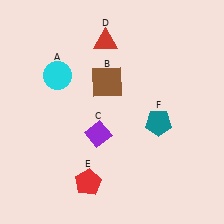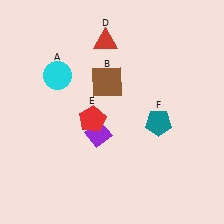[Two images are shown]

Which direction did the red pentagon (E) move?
The red pentagon (E) moved up.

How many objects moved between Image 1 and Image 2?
1 object moved between the two images.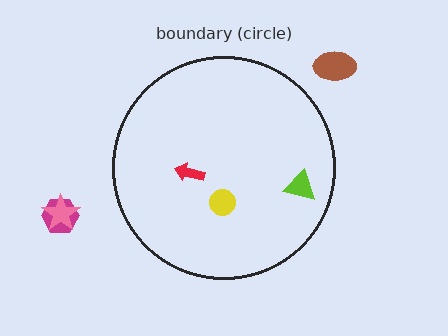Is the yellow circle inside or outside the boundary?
Inside.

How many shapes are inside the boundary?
3 inside, 3 outside.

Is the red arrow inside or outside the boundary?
Inside.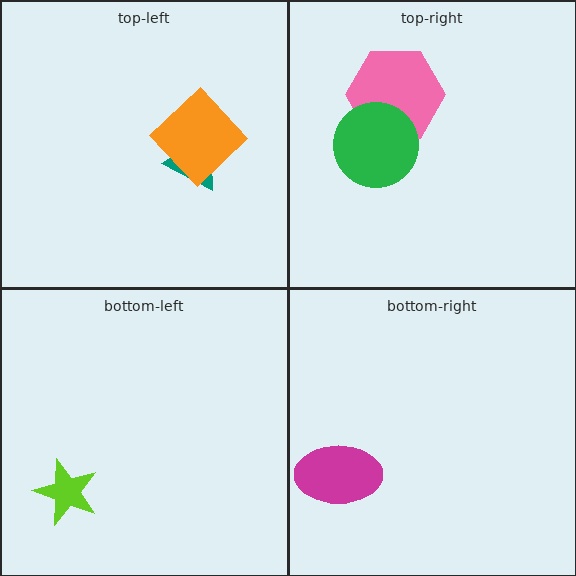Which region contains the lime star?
The bottom-left region.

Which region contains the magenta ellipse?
The bottom-right region.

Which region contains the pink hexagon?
The top-right region.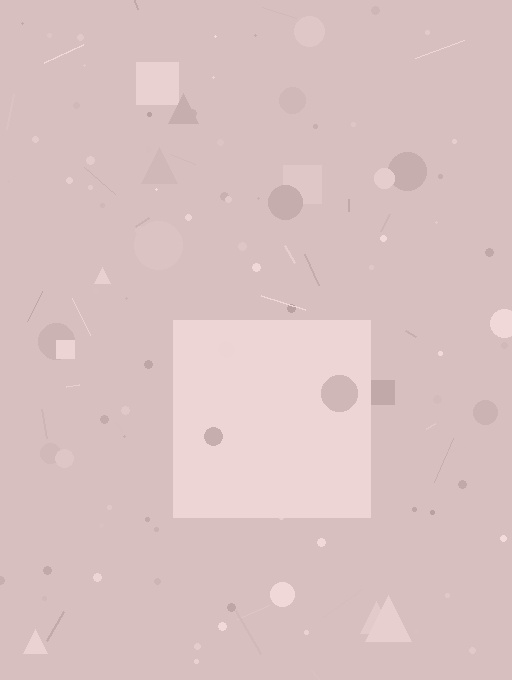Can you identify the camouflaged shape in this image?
The camouflaged shape is a square.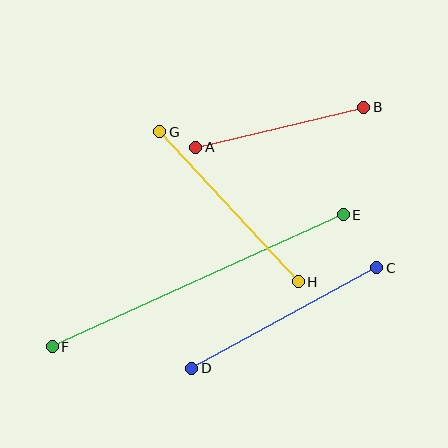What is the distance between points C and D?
The distance is approximately 211 pixels.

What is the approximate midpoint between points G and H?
The midpoint is at approximately (229, 207) pixels.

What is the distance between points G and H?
The distance is approximately 204 pixels.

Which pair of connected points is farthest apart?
Points E and F are farthest apart.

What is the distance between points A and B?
The distance is approximately 173 pixels.